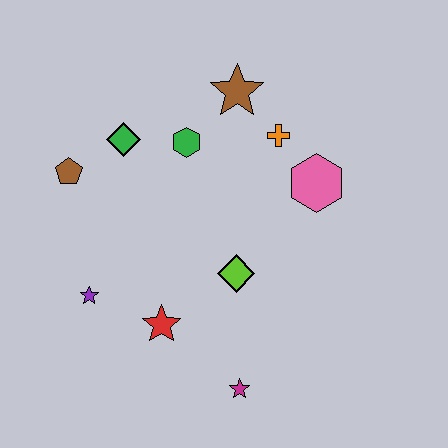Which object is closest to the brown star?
The orange cross is closest to the brown star.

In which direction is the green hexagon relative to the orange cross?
The green hexagon is to the left of the orange cross.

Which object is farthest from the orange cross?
The magenta star is farthest from the orange cross.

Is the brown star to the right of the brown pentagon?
Yes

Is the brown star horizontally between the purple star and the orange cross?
Yes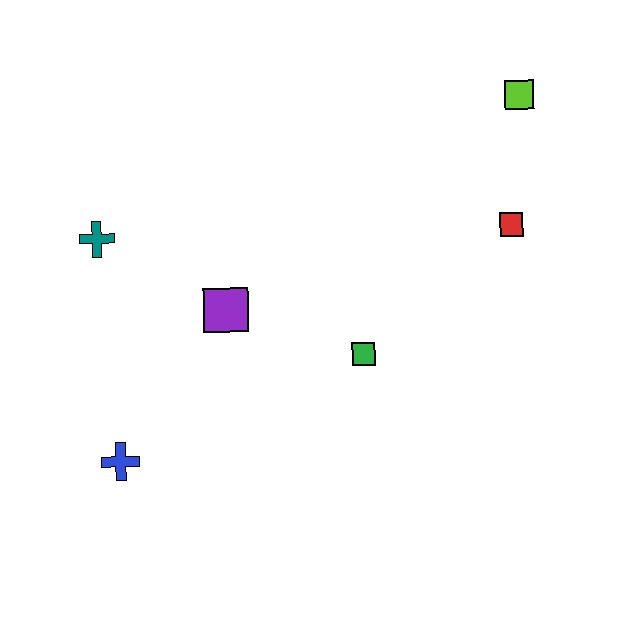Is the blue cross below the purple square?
Yes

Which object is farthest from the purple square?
The lime square is farthest from the purple square.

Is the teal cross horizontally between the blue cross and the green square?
No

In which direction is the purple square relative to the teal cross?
The purple square is to the right of the teal cross.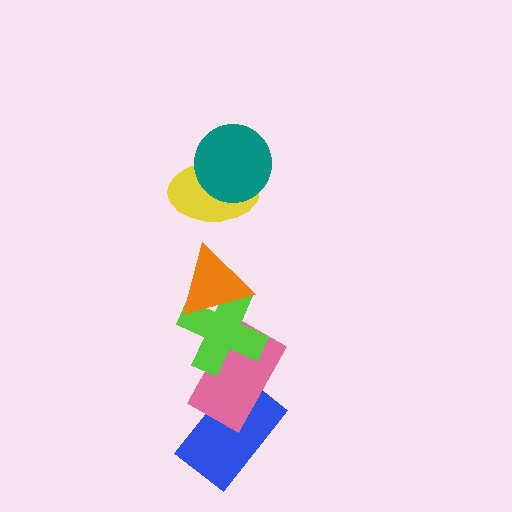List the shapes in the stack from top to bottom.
From top to bottom: the teal circle, the yellow ellipse, the orange triangle, the lime cross, the pink rectangle, the blue rectangle.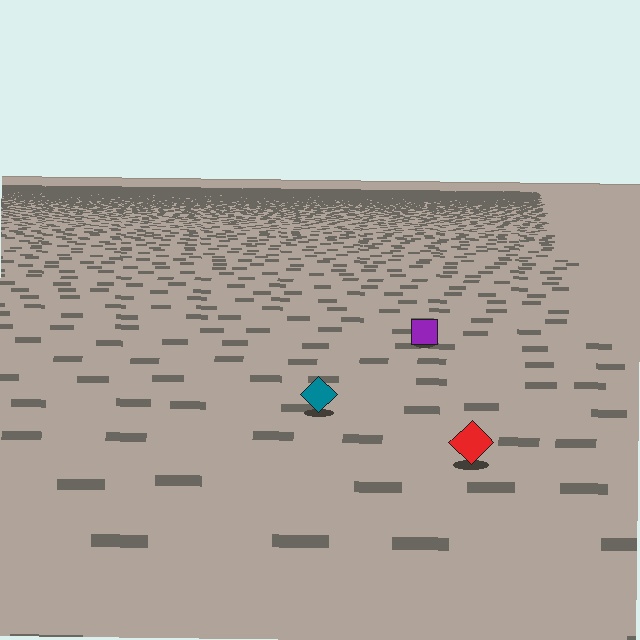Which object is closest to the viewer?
The red diamond is closest. The texture marks near it are larger and more spread out.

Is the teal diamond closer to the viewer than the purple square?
Yes. The teal diamond is closer — you can tell from the texture gradient: the ground texture is coarser near it.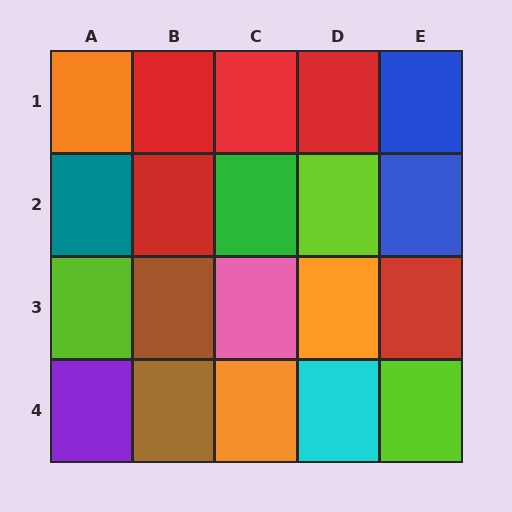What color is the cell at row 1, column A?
Orange.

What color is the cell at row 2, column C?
Green.